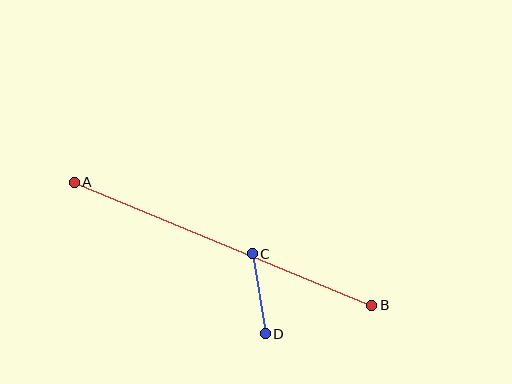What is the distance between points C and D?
The distance is approximately 81 pixels.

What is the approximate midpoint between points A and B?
The midpoint is at approximately (223, 244) pixels.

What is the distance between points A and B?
The distance is approximately 321 pixels.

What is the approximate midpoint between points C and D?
The midpoint is at approximately (259, 294) pixels.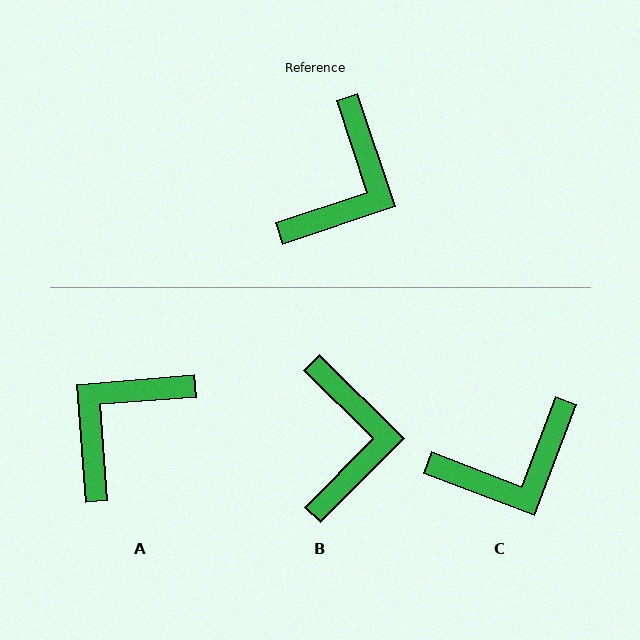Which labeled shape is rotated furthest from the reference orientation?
A, about 166 degrees away.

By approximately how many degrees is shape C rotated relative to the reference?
Approximately 40 degrees clockwise.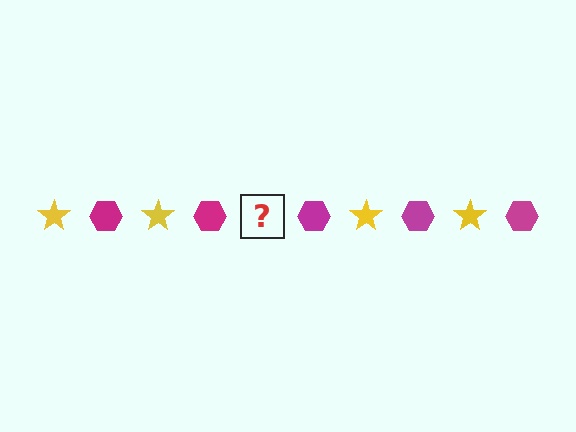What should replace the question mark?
The question mark should be replaced with a yellow star.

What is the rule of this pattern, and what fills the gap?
The rule is that the pattern alternates between yellow star and magenta hexagon. The gap should be filled with a yellow star.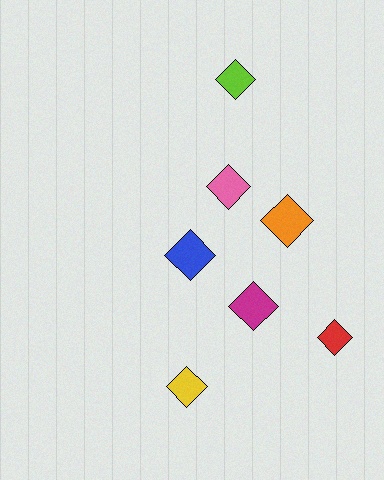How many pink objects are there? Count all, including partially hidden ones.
There is 1 pink object.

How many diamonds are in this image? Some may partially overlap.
There are 7 diamonds.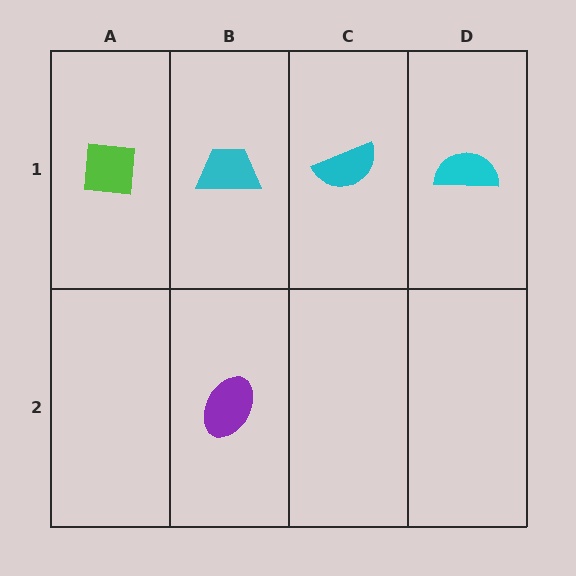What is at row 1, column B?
A cyan trapezoid.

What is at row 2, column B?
A purple ellipse.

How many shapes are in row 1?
4 shapes.